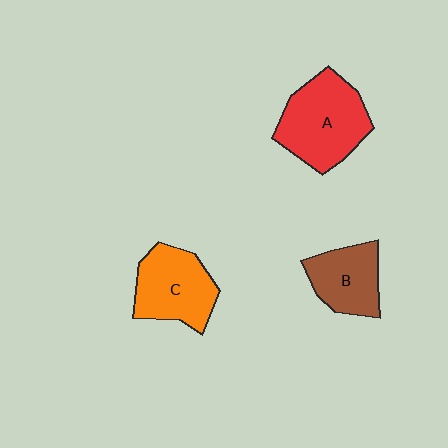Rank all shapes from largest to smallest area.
From largest to smallest: A (red), C (orange), B (brown).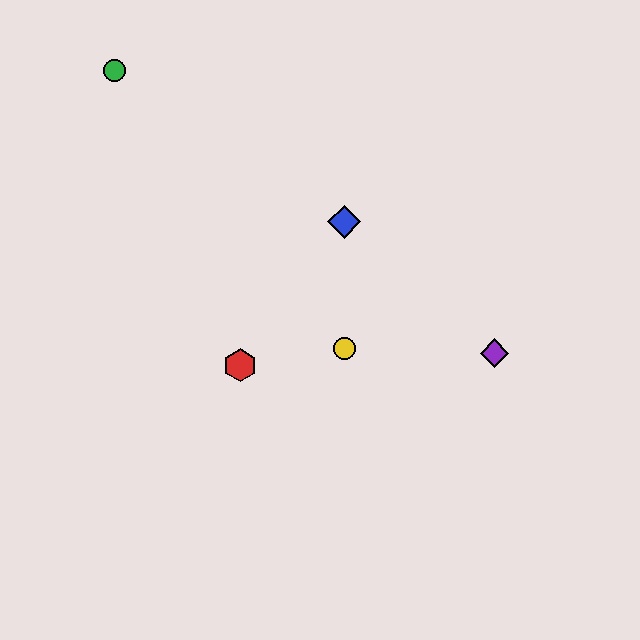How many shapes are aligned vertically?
2 shapes (the blue diamond, the yellow circle) are aligned vertically.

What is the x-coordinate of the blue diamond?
The blue diamond is at x≈344.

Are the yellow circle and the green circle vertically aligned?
No, the yellow circle is at x≈344 and the green circle is at x≈114.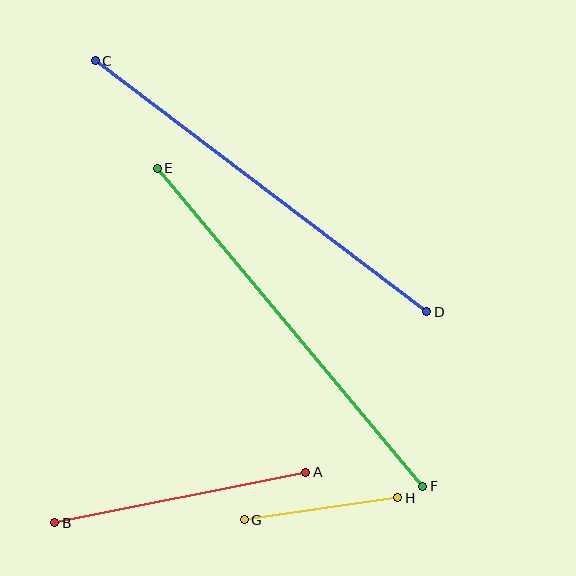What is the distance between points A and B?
The distance is approximately 256 pixels.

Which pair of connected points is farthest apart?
Points C and D are farthest apart.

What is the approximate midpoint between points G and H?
The midpoint is at approximately (321, 509) pixels.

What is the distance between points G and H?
The distance is approximately 155 pixels.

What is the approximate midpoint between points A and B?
The midpoint is at approximately (180, 498) pixels.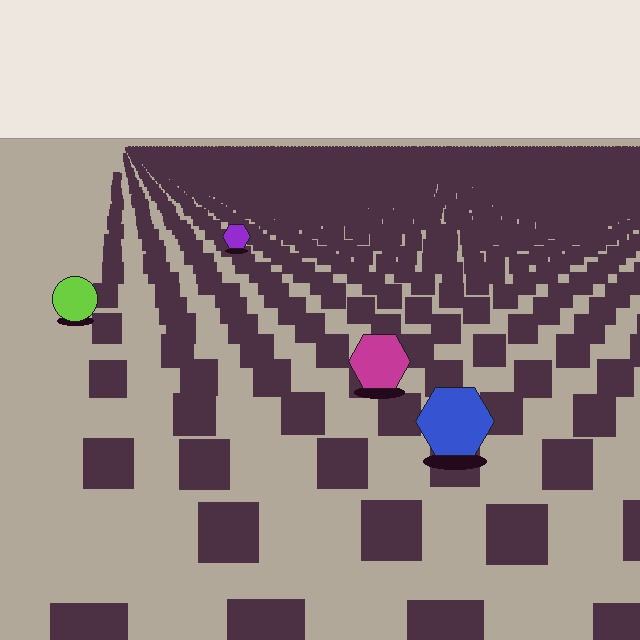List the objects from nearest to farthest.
From nearest to farthest: the blue hexagon, the magenta hexagon, the lime circle, the purple hexagon.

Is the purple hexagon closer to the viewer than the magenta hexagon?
No. The magenta hexagon is closer — you can tell from the texture gradient: the ground texture is coarser near it.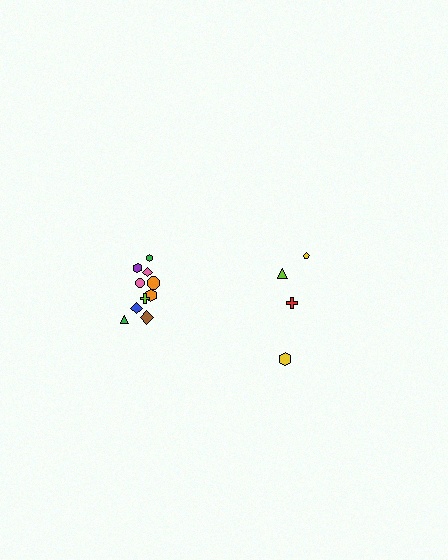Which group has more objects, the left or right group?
The left group.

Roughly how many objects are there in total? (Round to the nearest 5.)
Roughly 15 objects in total.